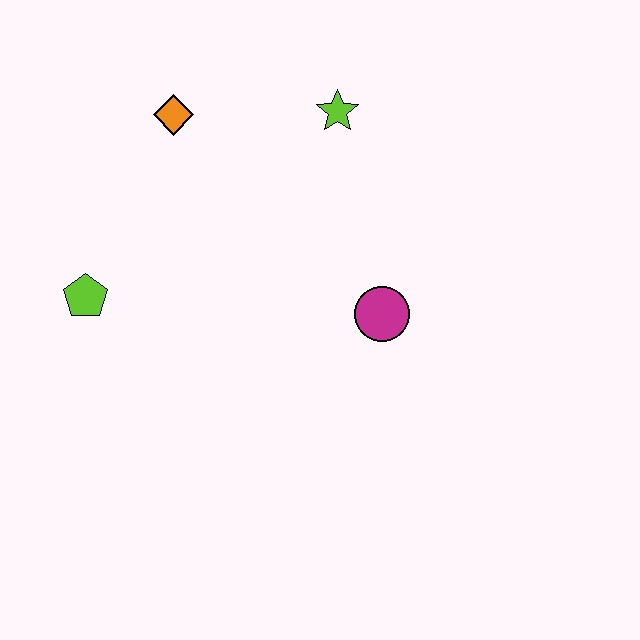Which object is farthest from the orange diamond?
The magenta circle is farthest from the orange diamond.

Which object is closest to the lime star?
The orange diamond is closest to the lime star.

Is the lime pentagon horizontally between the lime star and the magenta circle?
No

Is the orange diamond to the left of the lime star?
Yes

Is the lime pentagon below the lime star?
Yes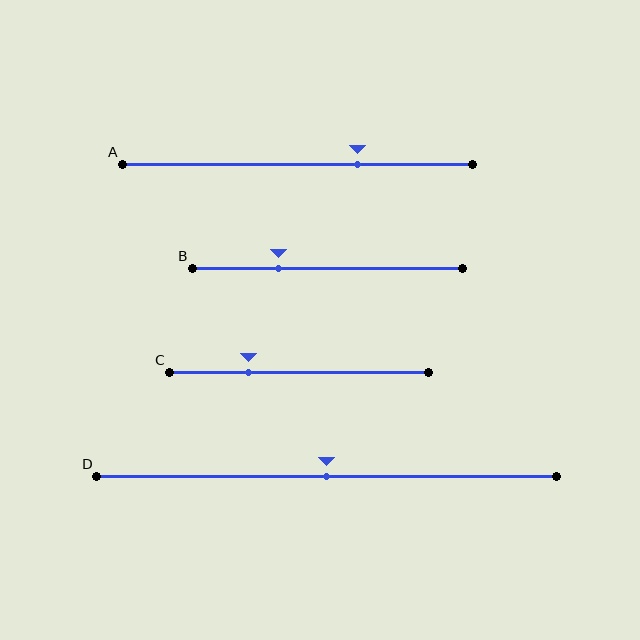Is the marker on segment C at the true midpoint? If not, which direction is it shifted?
No, the marker on segment C is shifted to the left by about 20% of the segment length.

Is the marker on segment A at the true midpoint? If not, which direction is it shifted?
No, the marker on segment A is shifted to the right by about 17% of the segment length.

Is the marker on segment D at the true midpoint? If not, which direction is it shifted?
Yes, the marker on segment D is at the true midpoint.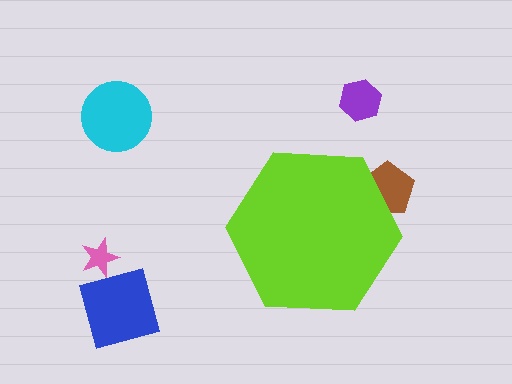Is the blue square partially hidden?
No, the blue square is fully visible.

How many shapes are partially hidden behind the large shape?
1 shape is partially hidden.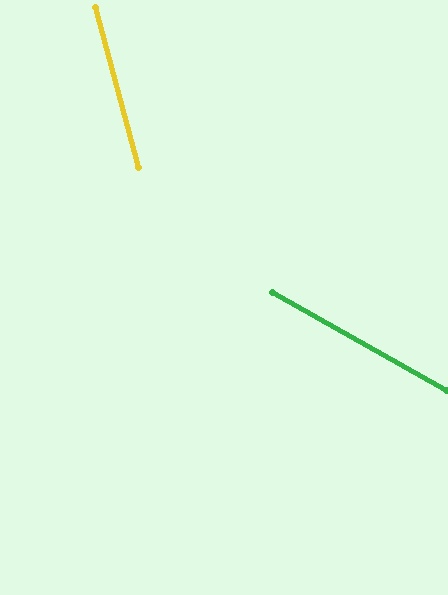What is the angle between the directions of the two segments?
Approximately 45 degrees.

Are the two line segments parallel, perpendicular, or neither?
Neither parallel nor perpendicular — they differ by about 45°.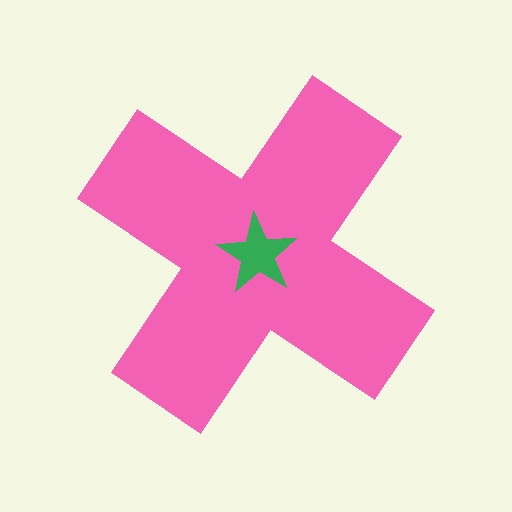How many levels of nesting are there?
2.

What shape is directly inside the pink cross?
The green star.